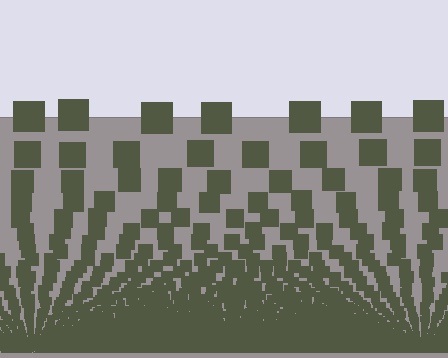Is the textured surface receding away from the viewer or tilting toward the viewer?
The surface appears to tilt toward the viewer. Texture elements get larger and sparser toward the top.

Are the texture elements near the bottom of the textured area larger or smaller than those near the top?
Smaller. The gradient is inverted — elements near the bottom are smaller and denser.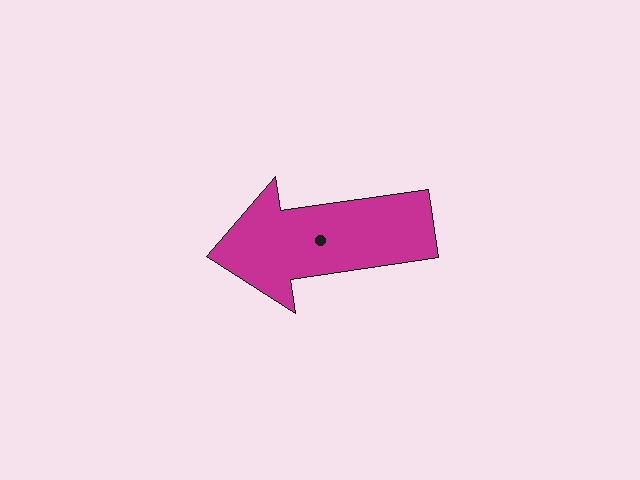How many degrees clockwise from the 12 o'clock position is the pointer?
Approximately 262 degrees.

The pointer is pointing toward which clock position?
Roughly 9 o'clock.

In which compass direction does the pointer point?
West.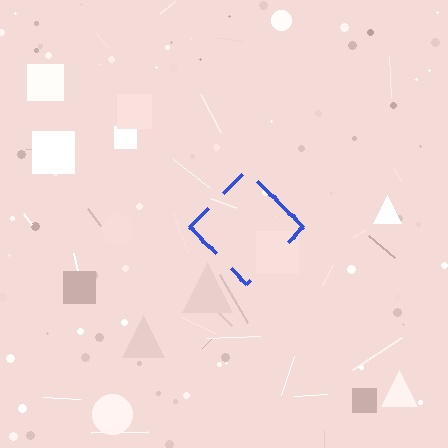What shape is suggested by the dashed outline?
The dashed outline suggests a diamond.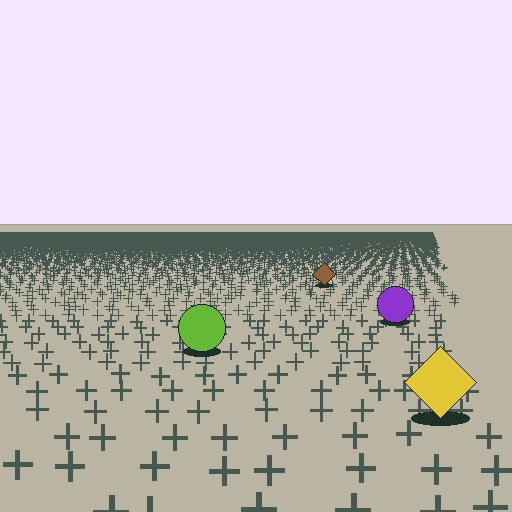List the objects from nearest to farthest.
From nearest to farthest: the yellow diamond, the lime circle, the purple circle, the brown diamond.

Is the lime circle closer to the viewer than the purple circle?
Yes. The lime circle is closer — you can tell from the texture gradient: the ground texture is coarser near it.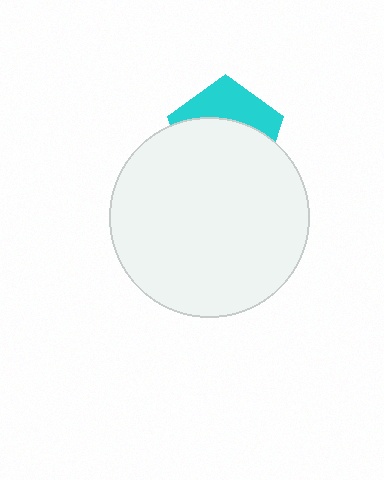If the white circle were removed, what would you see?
You would see the complete cyan pentagon.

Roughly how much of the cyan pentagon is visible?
A small part of it is visible (roughly 36%).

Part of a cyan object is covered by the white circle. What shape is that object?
It is a pentagon.